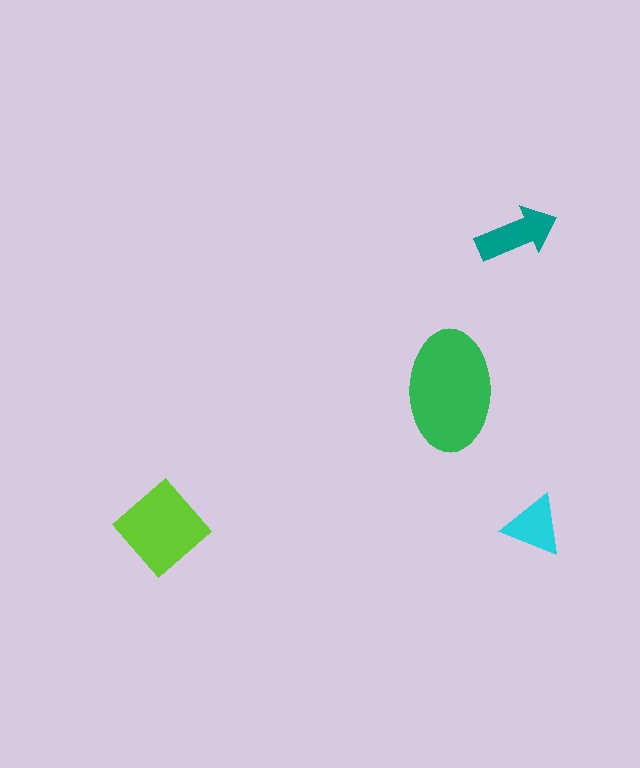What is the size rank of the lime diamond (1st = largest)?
2nd.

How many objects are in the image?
There are 4 objects in the image.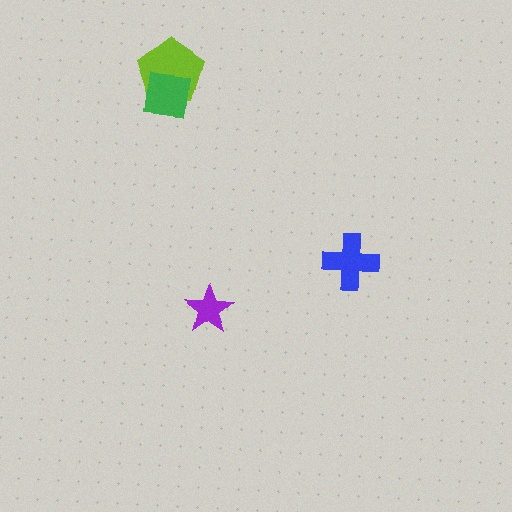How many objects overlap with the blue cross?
0 objects overlap with the blue cross.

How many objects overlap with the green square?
1 object overlaps with the green square.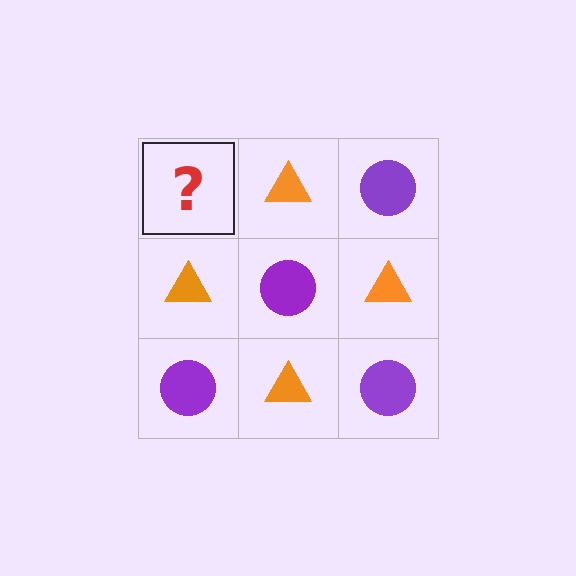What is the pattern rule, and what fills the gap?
The rule is that it alternates purple circle and orange triangle in a checkerboard pattern. The gap should be filled with a purple circle.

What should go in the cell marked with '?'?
The missing cell should contain a purple circle.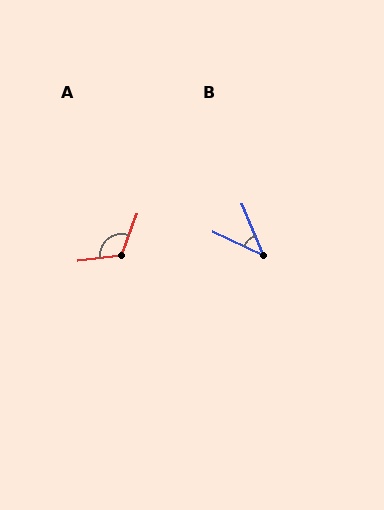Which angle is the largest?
A, at approximately 118 degrees.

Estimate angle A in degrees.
Approximately 118 degrees.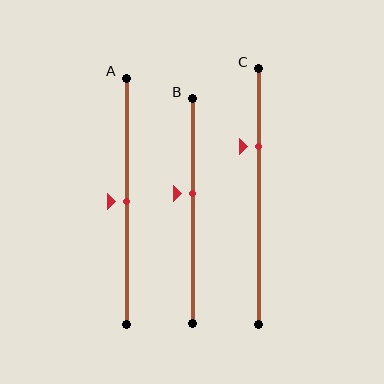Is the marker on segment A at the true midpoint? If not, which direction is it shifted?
Yes, the marker on segment A is at the true midpoint.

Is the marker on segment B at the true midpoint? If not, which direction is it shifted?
No, the marker on segment B is shifted upward by about 8% of the segment length.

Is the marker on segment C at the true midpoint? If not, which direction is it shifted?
No, the marker on segment C is shifted upward by about 20% of the segment length.